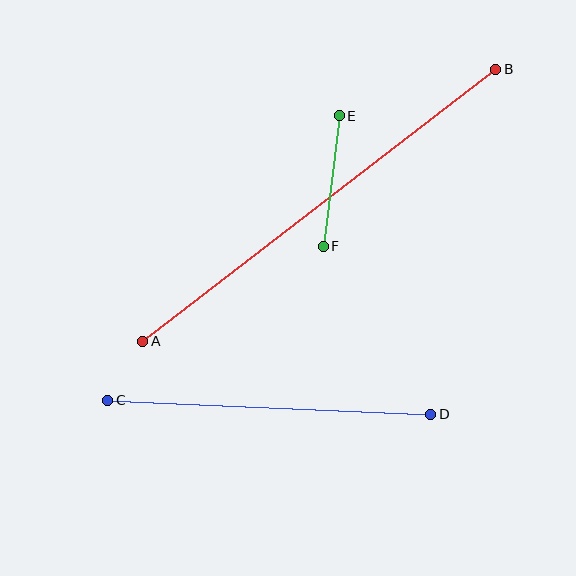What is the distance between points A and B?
The distance is approximately 446 pixels.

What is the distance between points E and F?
The distance is approximately 131 pixels.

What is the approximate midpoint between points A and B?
The midpoint is at approximately (319, 205) pixels.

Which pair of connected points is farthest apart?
Points A and B are farthest apart.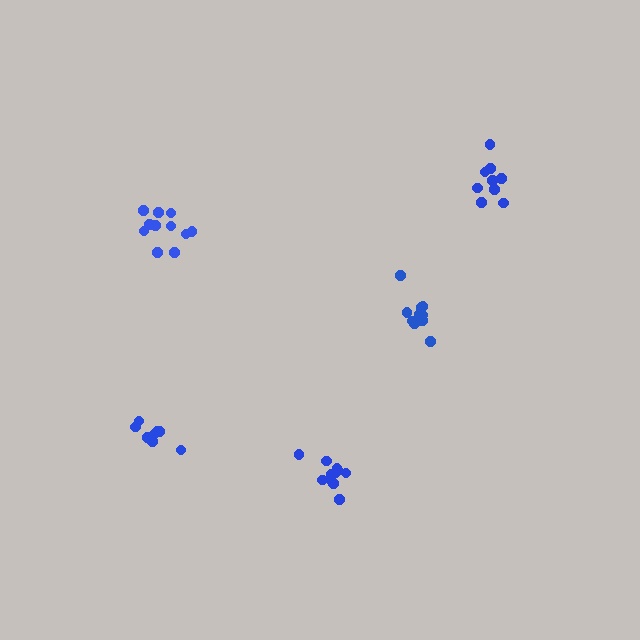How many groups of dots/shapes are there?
There are 5 groups.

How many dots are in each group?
Group 1: 9 dots, Group 2: 8 dots, Group 3: 11 dots, Group 4: 11 dots, Group 5: 10 dots (49 total).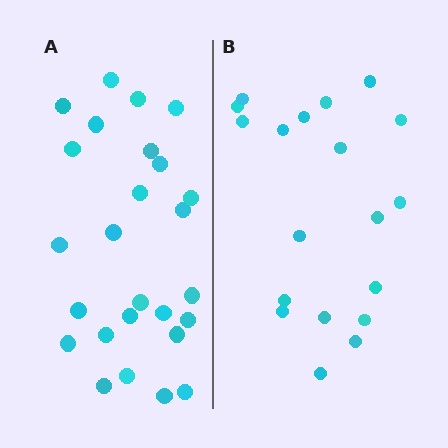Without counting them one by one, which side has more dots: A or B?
Region A (the left region) has more dots.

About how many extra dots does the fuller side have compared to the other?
Region A has roughly 8 or so more dots than region B.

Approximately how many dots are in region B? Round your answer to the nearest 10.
About 20 dots. (The exact count is 19, which rounds to 20.)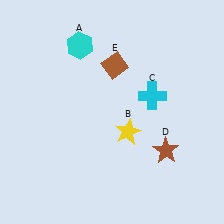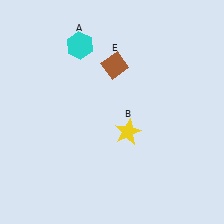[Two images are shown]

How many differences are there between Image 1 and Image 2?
There are 2 differences between the two images.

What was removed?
The cyan cross (C), the brown star (D) were removed in Image 2.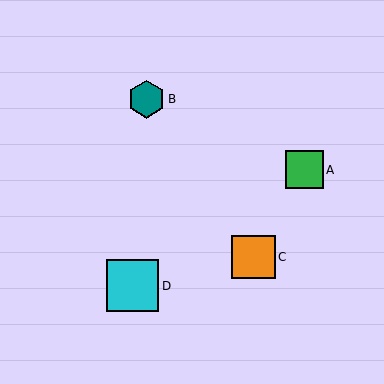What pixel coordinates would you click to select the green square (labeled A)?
Click at (304, 170) to select the green square A.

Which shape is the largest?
The cyan square (labeled D) is the largest.